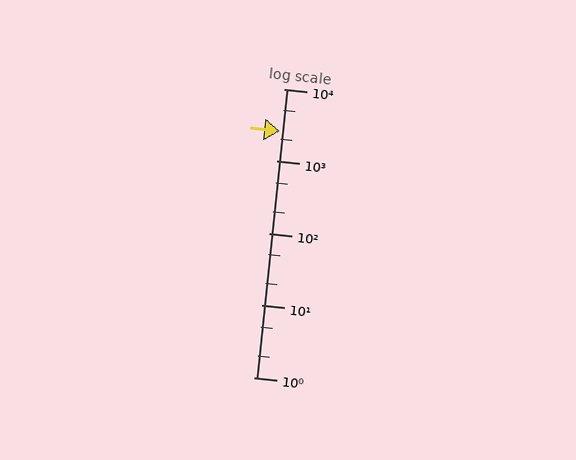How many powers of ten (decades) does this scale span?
The scale spans 4 decades, from 1 to 10000.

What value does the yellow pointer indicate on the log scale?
The pointer indicates approximately 2600.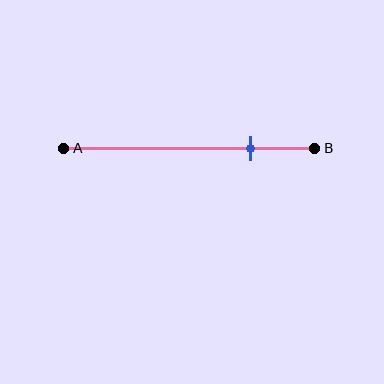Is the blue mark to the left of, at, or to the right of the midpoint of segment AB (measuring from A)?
The blue mark is to the right of the midpoint of segment AB.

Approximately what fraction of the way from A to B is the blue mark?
The blue mark is approximately 75% of the way from A to B.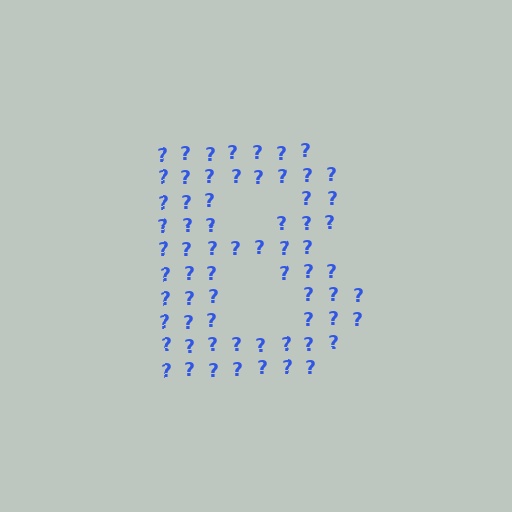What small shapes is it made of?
It is made of small question marks.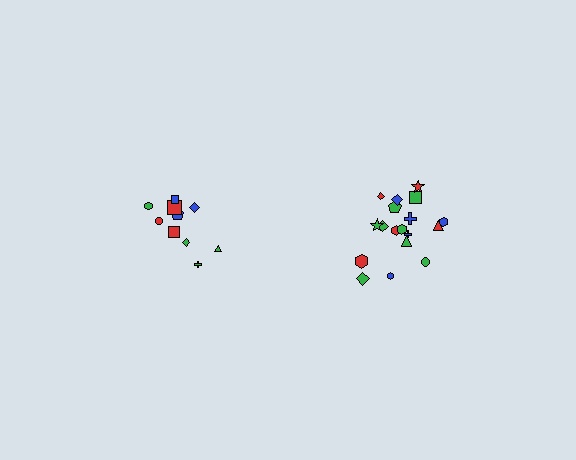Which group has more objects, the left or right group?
The right group.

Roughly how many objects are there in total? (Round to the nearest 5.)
Roughly 30 objects in total.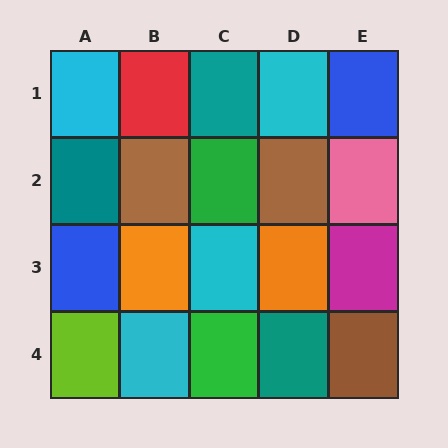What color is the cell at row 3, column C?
Cyan.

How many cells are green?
2 cells are green.